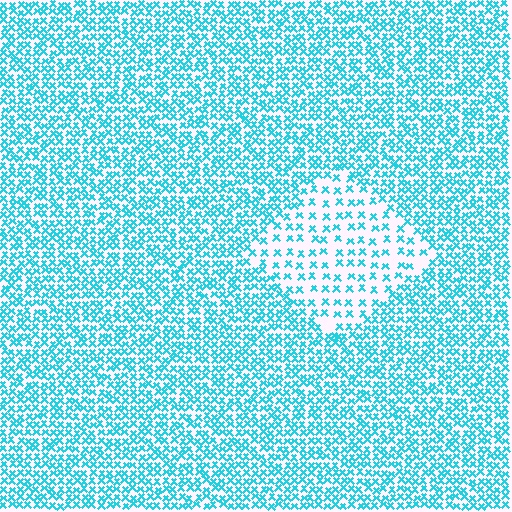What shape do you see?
I see a diamond.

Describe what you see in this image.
The image contains small cyan elements arranged at two different densities. A diamond-shaped region is visible where the elements are less densely packed than the surrounding area.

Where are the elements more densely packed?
The elements are more densely packed outside the diamond boundary.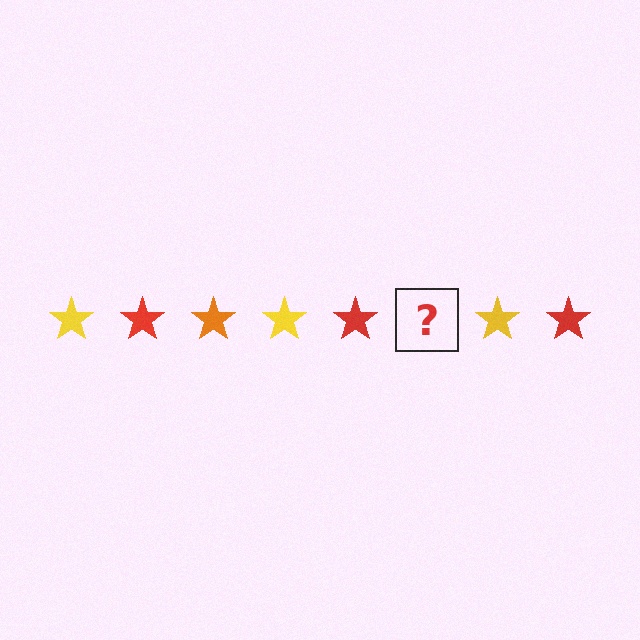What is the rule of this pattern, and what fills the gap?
The rule is that the pattern cycles through yellow, red, orange stars. The gap should be filled with an orange star.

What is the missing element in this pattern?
The missing element is an orange star.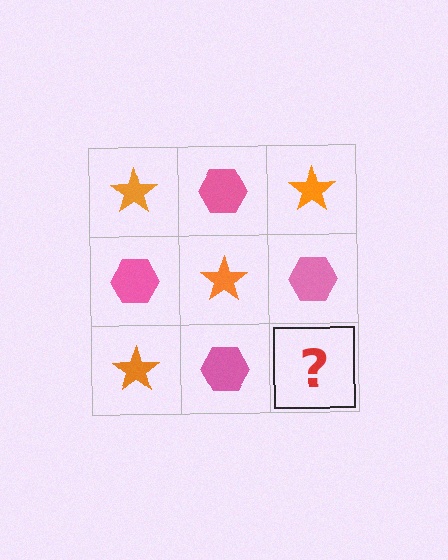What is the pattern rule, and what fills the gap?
The rule is that it alternates orange star and pink hexagon in a checkerboard pattern. The gap should be filled with an orange star.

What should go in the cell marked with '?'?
The missing cell should contain an orange star.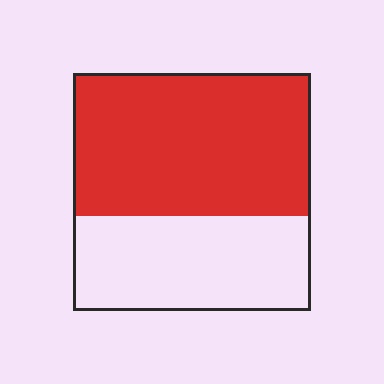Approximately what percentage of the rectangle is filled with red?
Approximately 60%.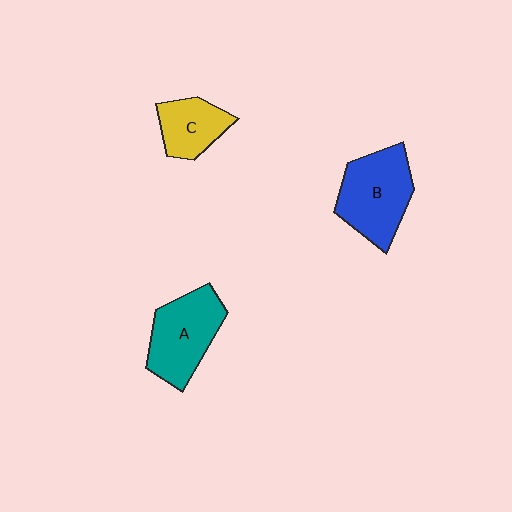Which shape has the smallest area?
Shape C (yellow).